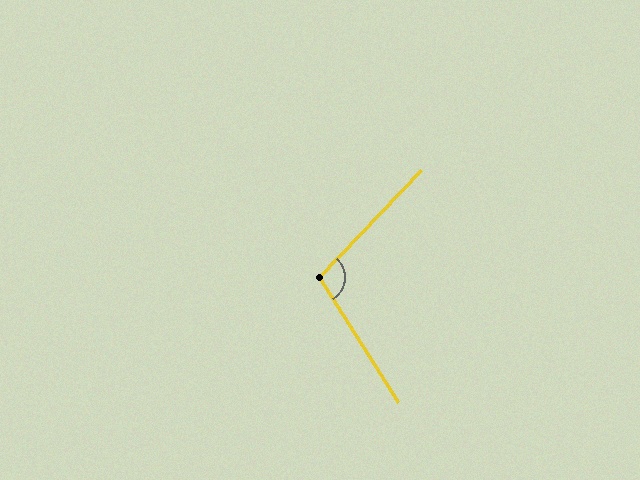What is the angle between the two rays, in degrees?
Approximately 104 degrees.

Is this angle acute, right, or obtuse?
It is obtuse.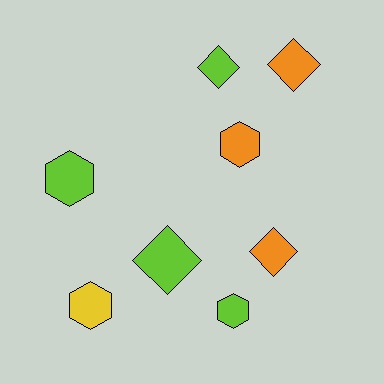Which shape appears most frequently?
Hexagon, with 4 objects.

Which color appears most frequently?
Lime, with 4 objects.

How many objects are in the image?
There are 8 objects.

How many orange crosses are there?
There are no orange crosses.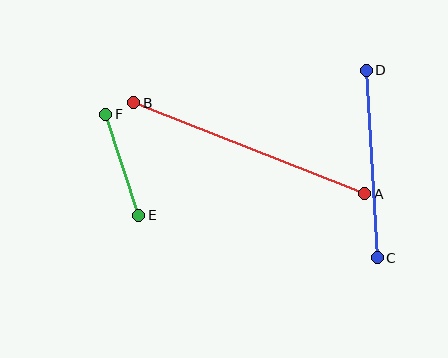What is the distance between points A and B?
The distance is approximately 249 pixels.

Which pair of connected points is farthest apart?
Points A and B are farthest apart.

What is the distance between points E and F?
The distance is approximately 106 pixels.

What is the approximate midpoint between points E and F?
The midpoint is at approximately (122, 165) pixels.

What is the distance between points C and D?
The distance is approximately 188 pixels.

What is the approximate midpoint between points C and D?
The midpoint is at approximately (372, 164) pixels.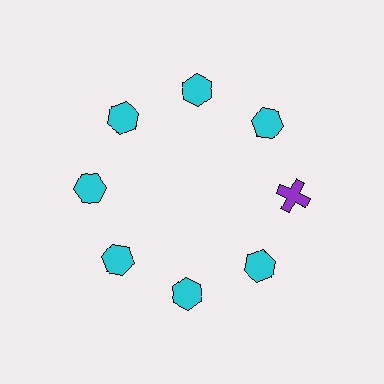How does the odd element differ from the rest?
It differs in both color (purple instead of cyan) and shape (cross instead of hexagon).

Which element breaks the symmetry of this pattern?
The purple cross at roughly the 3 o'clock position breaks the symmetry. All other shapes are cyan hexagons.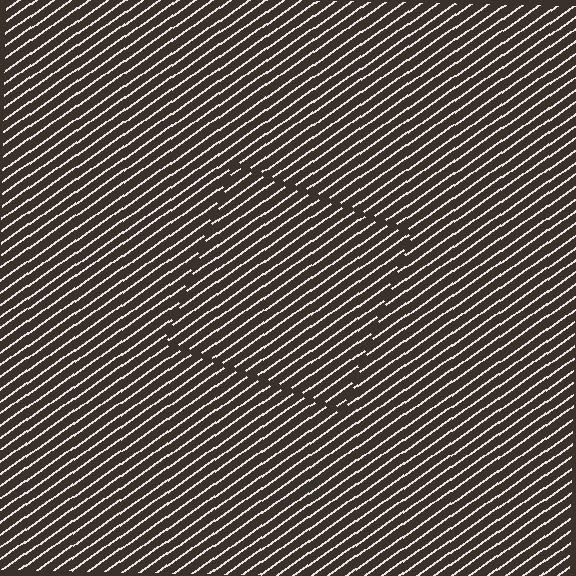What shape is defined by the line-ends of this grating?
An illusory square. The interior of the shape contains the same grating, shifted by half a period — the contour is defined by the phase discontinuity where line-ends from the inner and outer gratings abut.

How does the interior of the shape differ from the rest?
The interior of the shape contains the same grating, shifted by half a period — the contour is defined by the phase discontinuity where line-ends from the inner and outer gratings abut.